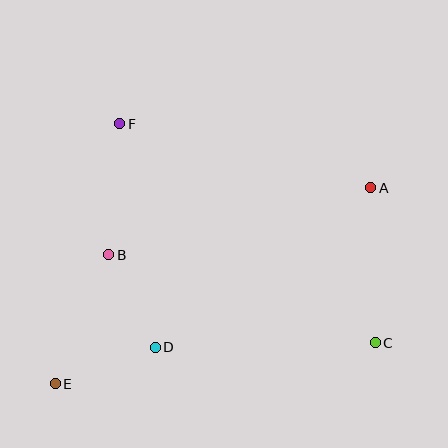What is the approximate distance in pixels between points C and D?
The distance between C and D is approximately 220 pixels.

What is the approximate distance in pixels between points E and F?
The distance between E and F is approximately 268 pixels.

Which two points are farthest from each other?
Points A and E are farthest from each other.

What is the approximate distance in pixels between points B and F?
The distance between B and F is approximately 131 pixels.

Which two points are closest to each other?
Points B and D are closest to each other.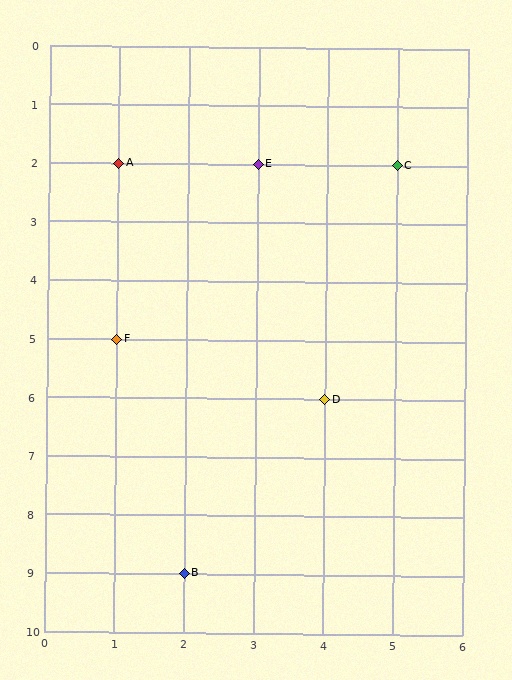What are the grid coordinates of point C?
Point C is at grid coordinates (5, 2).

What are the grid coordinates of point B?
Point B is at grid coordinates (2, 9).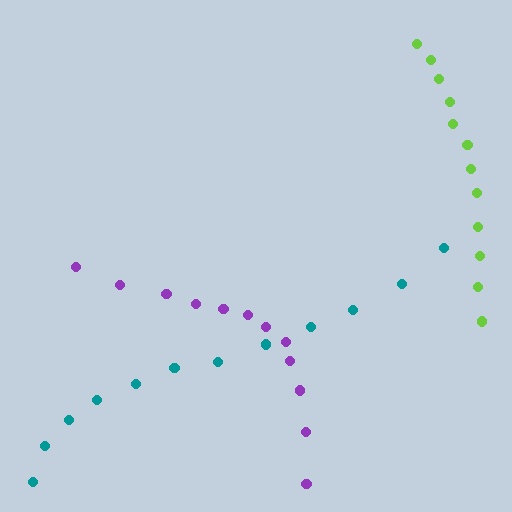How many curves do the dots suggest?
There are 3 distinct paths.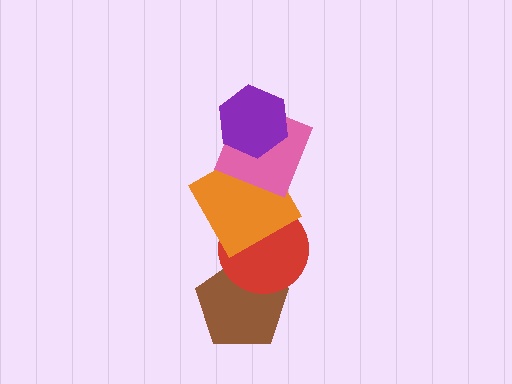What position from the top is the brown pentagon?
The brown pentagon is 5th from the top.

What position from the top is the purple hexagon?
The purple hexagon is 1st from the top.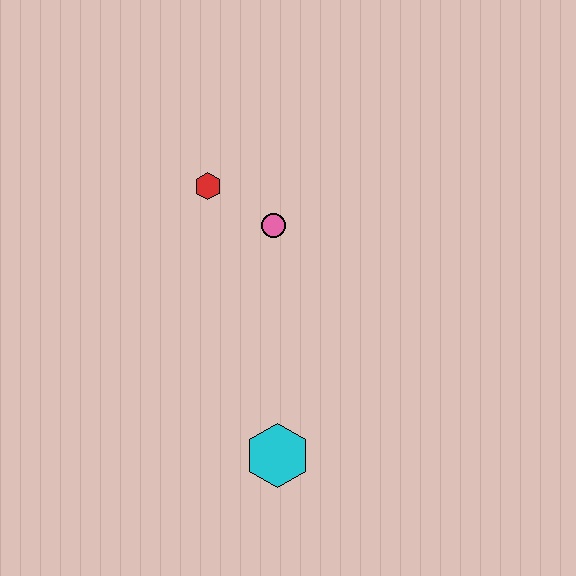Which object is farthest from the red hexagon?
The cyan hexagon is farthest from the red hexagon.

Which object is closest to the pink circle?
The red hexagon is closest to the pink circle.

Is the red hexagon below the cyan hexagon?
No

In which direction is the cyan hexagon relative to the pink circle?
The cyan hexagon is below the pink circle.